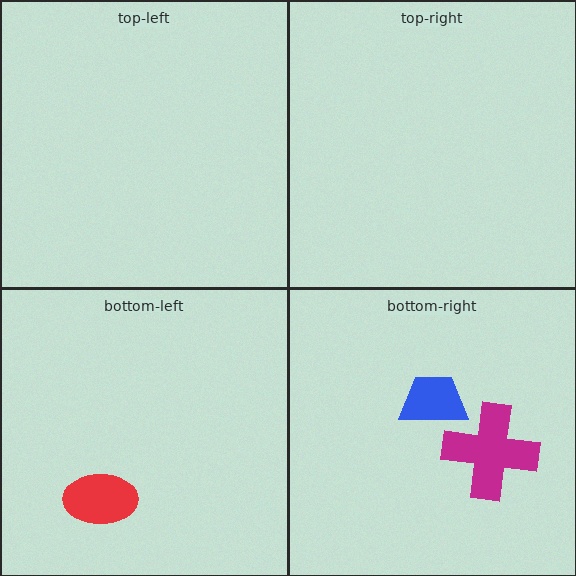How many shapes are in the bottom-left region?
1.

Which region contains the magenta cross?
The bottom-right region.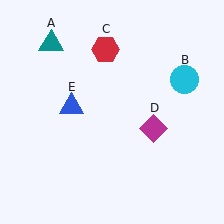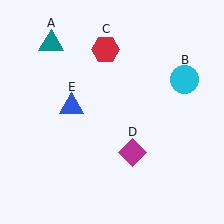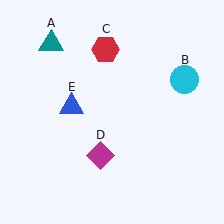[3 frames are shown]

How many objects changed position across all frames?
1 object changed position: magenta diamond (object D).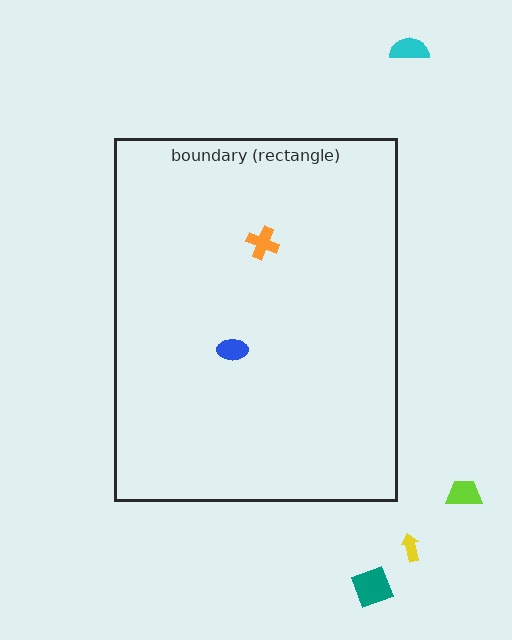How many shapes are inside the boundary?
2 inside, 4 outside.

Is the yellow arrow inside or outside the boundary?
Outside.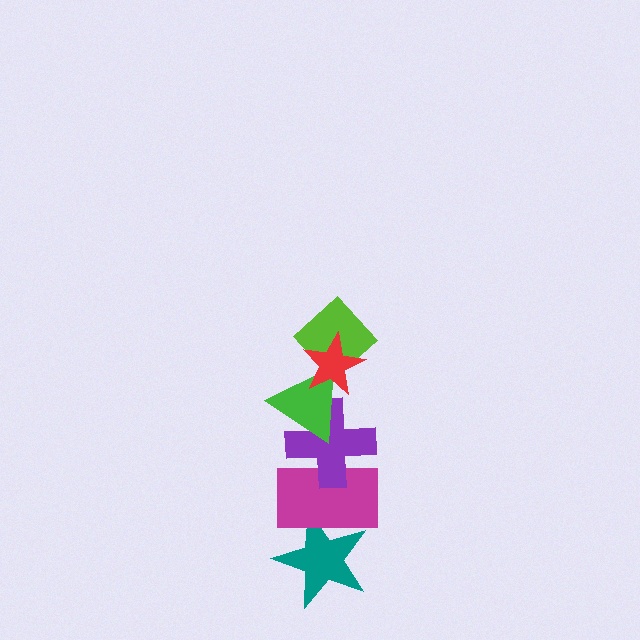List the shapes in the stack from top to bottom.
From top to bottom: the red star, the lime diamond, the green triangle, the purple cross, the magenta rectangle, the teal star.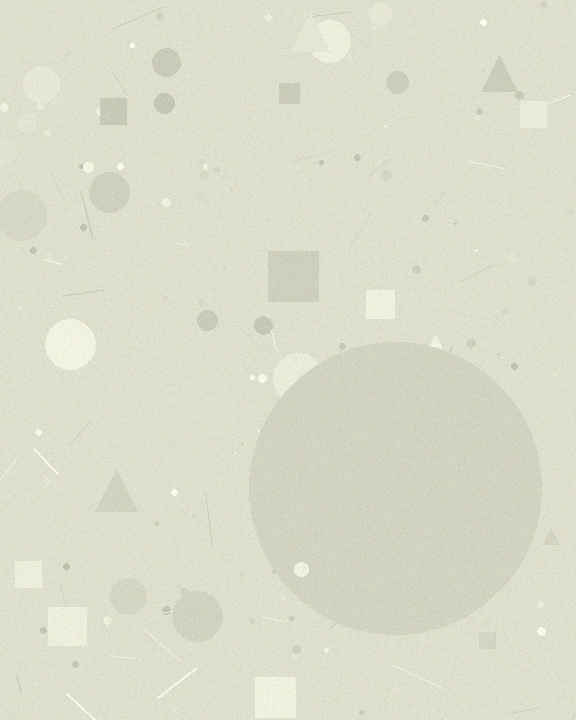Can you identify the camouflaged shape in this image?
The camouflaged shape is a circle.